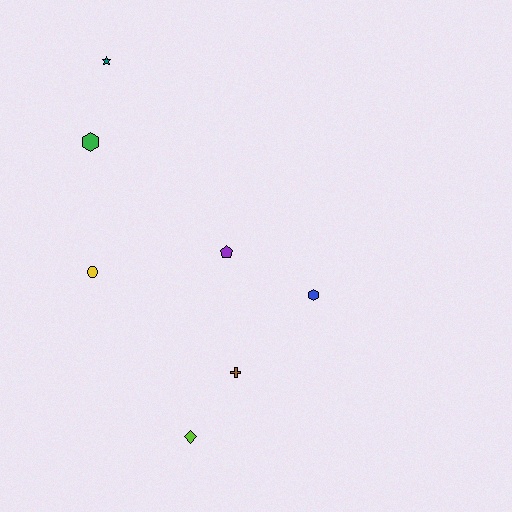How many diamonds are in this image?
There is 1 diamond.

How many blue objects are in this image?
There is 1 blue object.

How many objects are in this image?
There are 7 objects.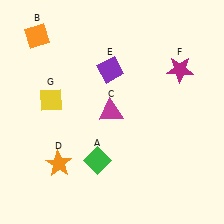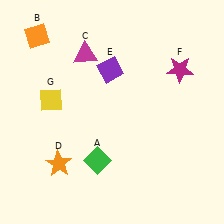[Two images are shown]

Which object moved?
The magenta triangle (C) moved up.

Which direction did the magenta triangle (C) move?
The magenta triangle (C) moved up.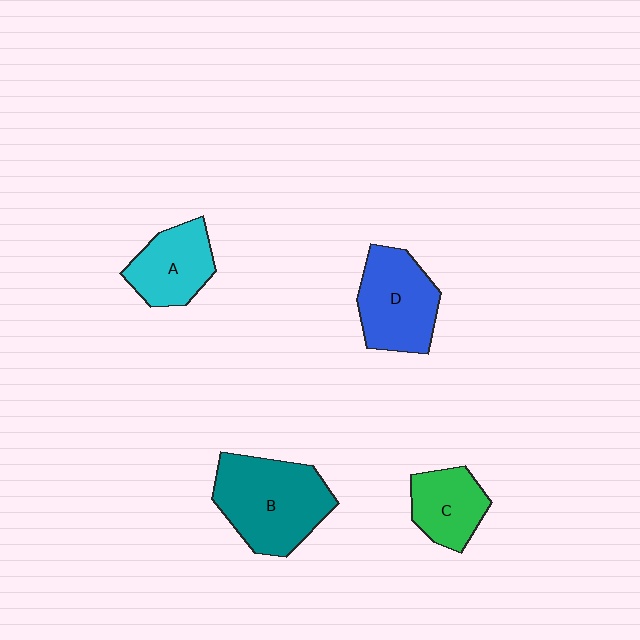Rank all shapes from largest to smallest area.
From largest to smallest: B (teal), D (blue), A (cyan), C (green).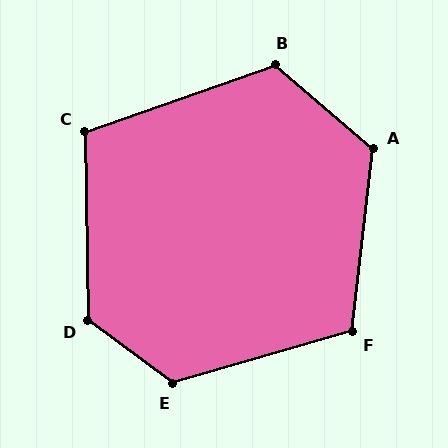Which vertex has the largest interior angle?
E, at approximately 128 degrees.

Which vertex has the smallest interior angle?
C, at approximately 108 degrees.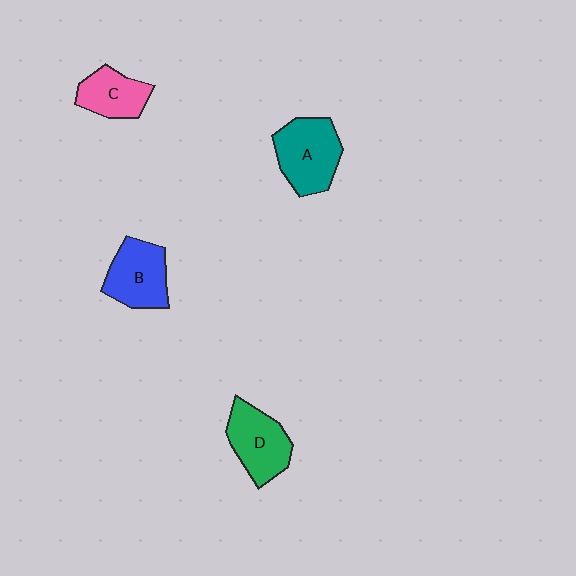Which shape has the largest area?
Shape A (teal).